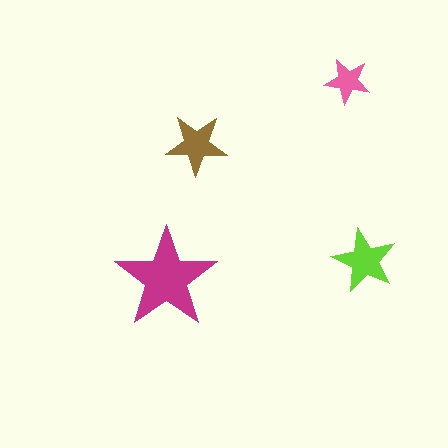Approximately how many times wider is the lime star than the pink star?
About 1.5 times wider.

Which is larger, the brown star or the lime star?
The lime one.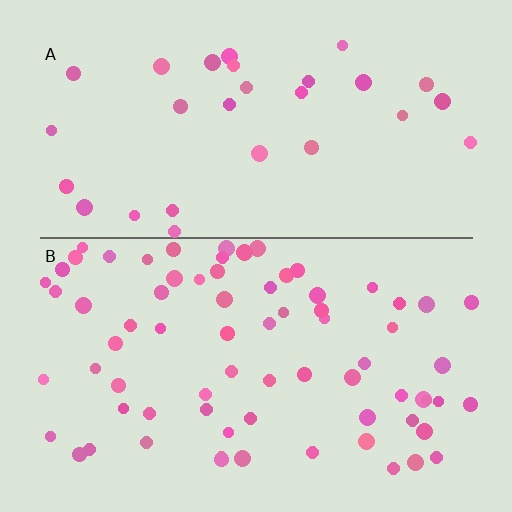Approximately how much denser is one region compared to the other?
Approximately 2.4× — region B over region A.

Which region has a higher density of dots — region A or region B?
B (the bottom).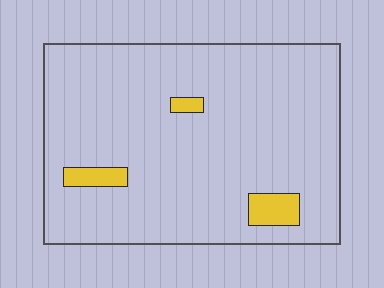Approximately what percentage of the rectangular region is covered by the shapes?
Approximately 5%.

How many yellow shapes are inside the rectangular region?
3.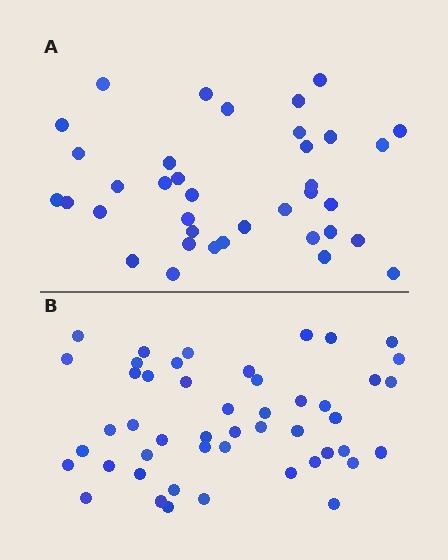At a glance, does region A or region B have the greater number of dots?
Region B (the bottom region) has more dots.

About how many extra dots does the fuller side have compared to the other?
Region B has roughly 12 or so more dots than region A.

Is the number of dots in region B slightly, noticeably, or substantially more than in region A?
Region B has noticeably more, but not dramatically so. The ratio is roughly 1.3 to 1.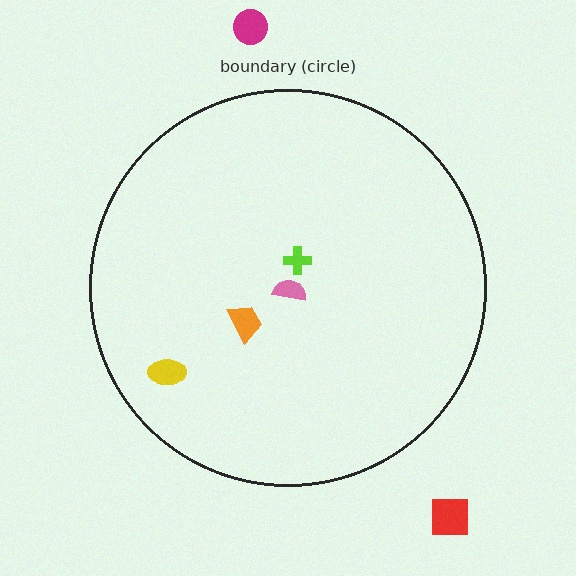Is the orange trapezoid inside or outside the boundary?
Inside.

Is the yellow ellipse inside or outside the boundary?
Inside.